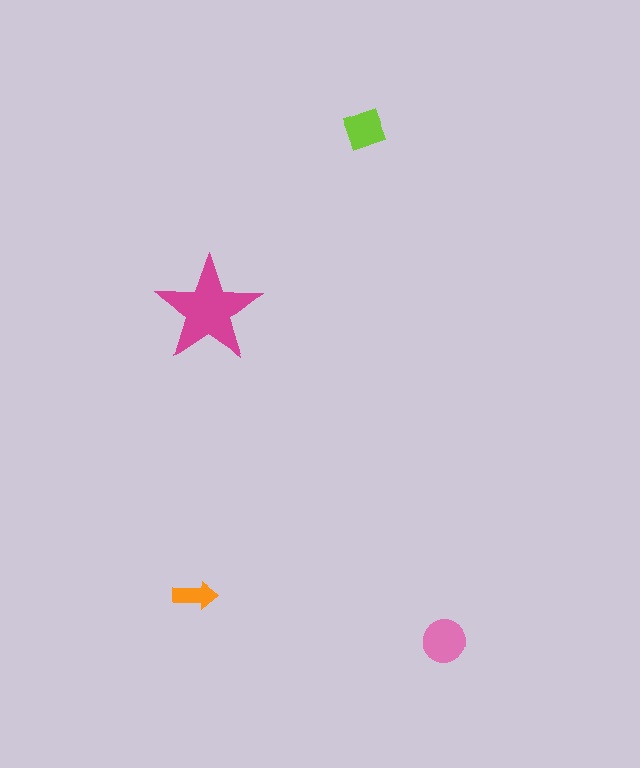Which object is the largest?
The magenta star.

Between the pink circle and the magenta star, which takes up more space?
The magenta star.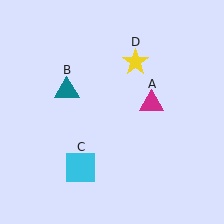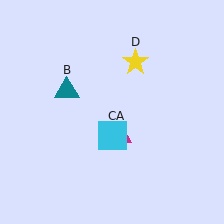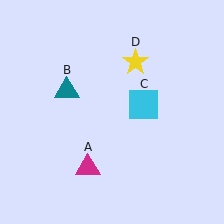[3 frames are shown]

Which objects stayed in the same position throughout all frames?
Teal triangle (object B) and yellow star (object D) remained stationary.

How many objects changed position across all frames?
2 objects changed position: magenta triangle (object A), cyan square (object C).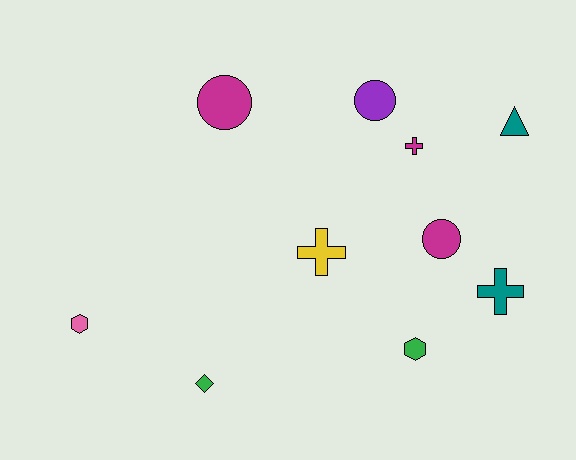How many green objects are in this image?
There are 2 green objects.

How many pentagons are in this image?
There are no pentagons.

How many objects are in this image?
There are 10 objects.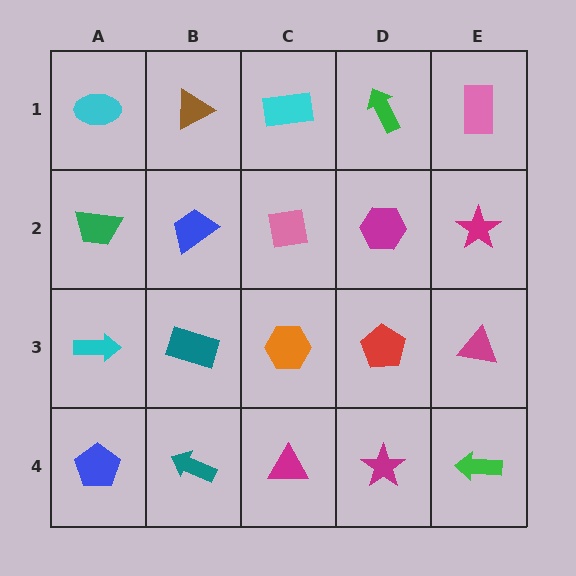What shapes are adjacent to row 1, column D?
A magenta hexagon (row 2, column D), a cyan rectangle (row 1, column C), a pink rectangle (row 1, column E).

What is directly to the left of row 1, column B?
A cyan ellipse.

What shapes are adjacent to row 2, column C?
A cyan rectangle (row 1, column C), an orange hexagon (row 3, column C), a blue trapezoid (row 2, column B), a magenta hexagon (row 2, column D).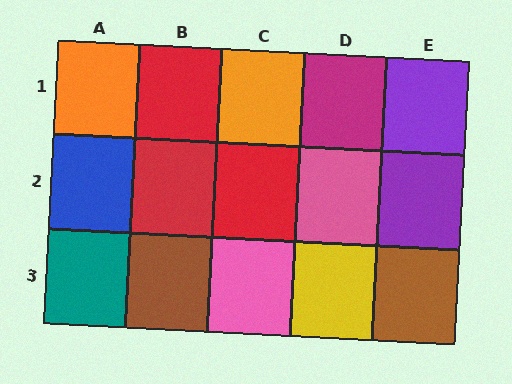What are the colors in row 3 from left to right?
Teal, brown, pink, yellow, brown.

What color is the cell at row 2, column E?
Purple.